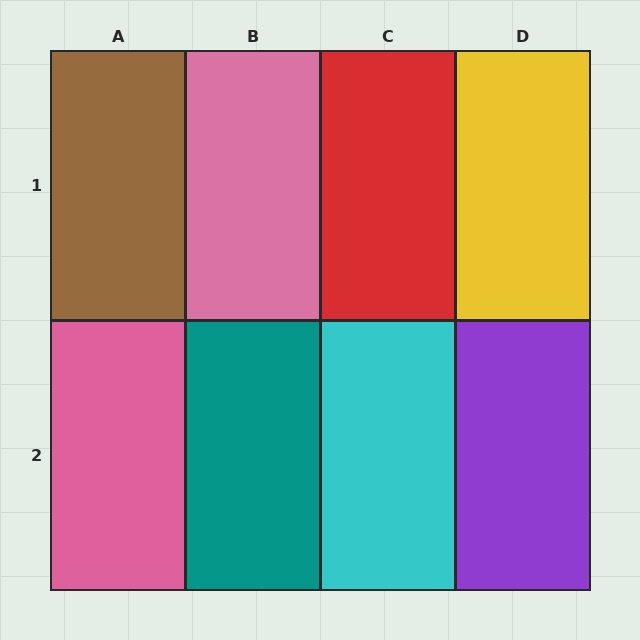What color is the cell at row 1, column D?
Yellow.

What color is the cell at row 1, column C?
Red.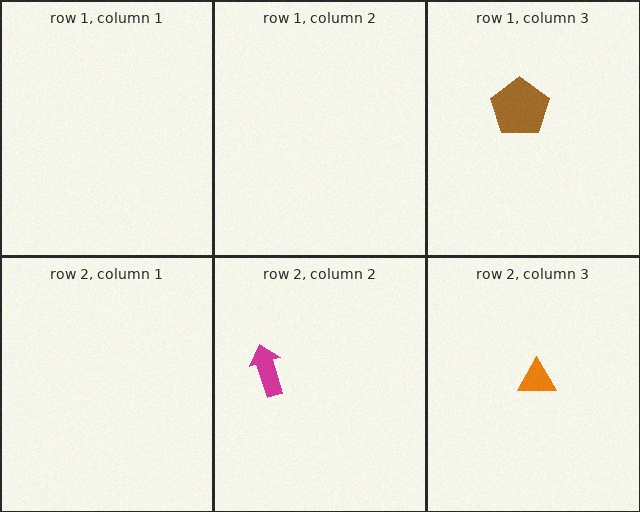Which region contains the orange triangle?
The row 2, column 3 region.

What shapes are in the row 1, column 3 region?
The brown pentagon.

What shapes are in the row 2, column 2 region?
The magenta arrow.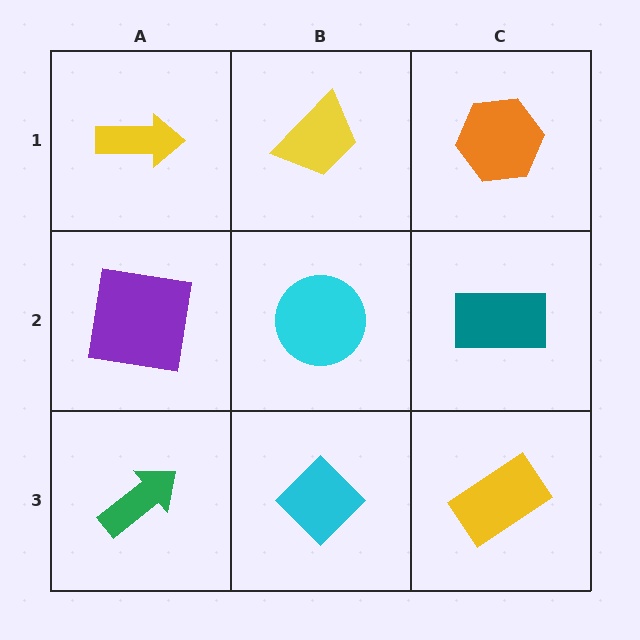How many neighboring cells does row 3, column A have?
2.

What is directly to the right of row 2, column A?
A cyan circle.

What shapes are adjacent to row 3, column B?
A cyan circle (row 2, column B), a green arrow (row 3, column A), a yellow rectangle (row 3, column C).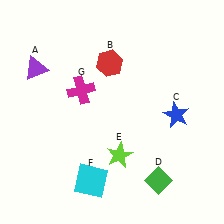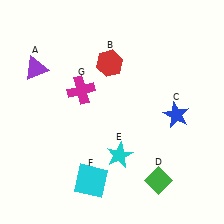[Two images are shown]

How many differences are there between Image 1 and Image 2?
There is 1 difference between the two images.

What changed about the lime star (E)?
In Image 1, E is lime. In Image 2, it changed to cyan.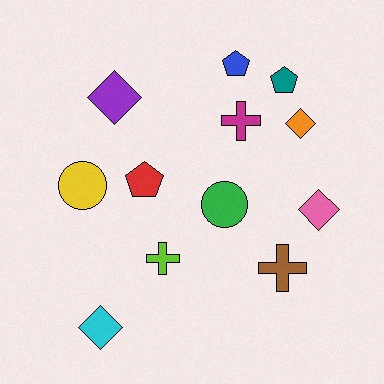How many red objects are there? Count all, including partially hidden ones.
There is 1 red object.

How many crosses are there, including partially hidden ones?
There are 3 crosses.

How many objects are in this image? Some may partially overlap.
There are 12 objects.